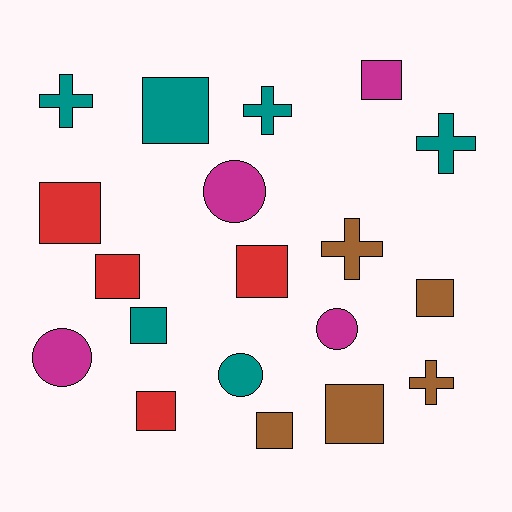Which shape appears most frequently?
Square, with 10 objects.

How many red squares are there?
There are 4 red squares.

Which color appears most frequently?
Teal, with 6 objects.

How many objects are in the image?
There are 19 objects.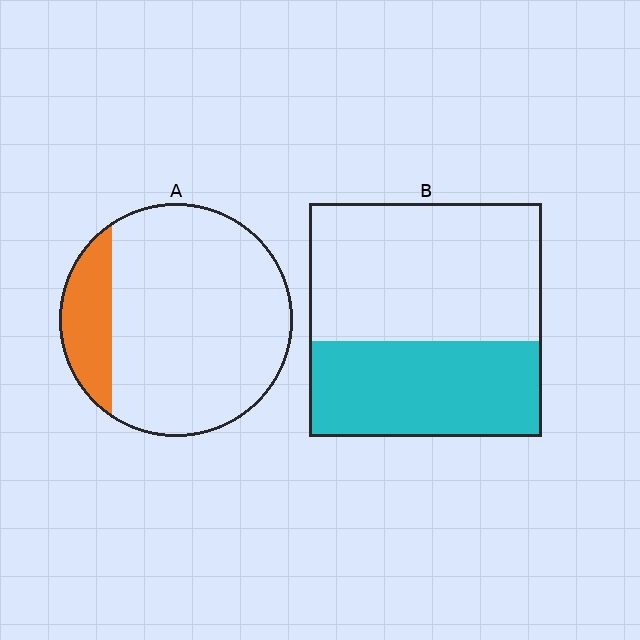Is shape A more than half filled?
No.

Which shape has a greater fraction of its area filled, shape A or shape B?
Shape B.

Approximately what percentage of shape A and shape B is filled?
A is approximately 15% and B is approximately 40%.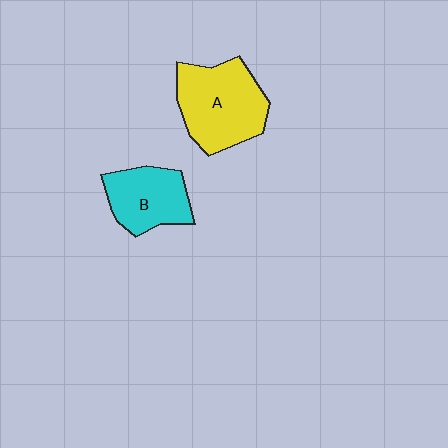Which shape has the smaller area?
Shape B (cyan).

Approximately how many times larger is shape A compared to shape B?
Approximately 1.4 times.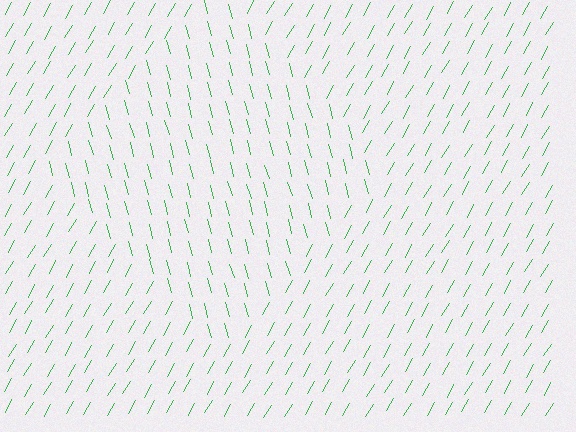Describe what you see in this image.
The image is filled with small green line segments. A diamond region in the image has lines oriented differently from the surrounding lines, creating a visible texture boundary.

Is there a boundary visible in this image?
Yes, there is a texture boundary formed by a change in line orientation.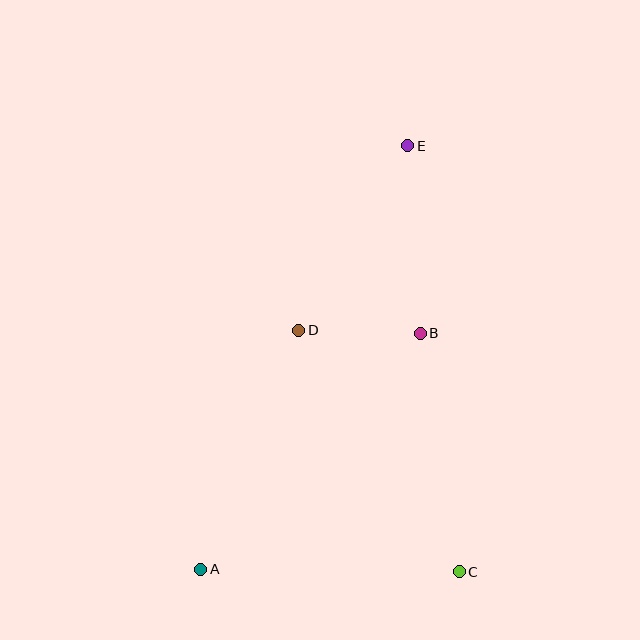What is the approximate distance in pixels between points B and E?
The distance between B and E is approximately 188 pixels.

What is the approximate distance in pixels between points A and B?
The distance between A and B is approximately 322 pixels.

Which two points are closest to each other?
Points B and D are closest to each other.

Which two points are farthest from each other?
Points A and E are farthest from each other.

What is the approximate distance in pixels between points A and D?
The distance between A and D is approximately 258 pixels.